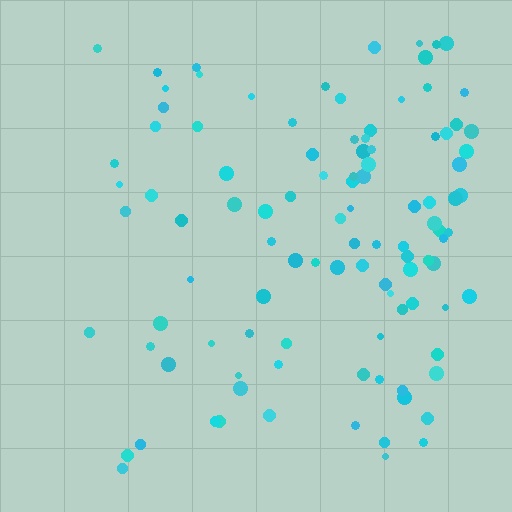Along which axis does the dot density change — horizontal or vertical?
Horizontal.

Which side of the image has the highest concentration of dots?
The right.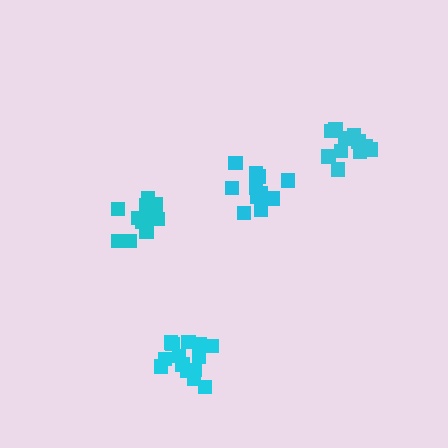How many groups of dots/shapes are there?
There are 4 groups.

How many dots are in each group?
Group 1: 12 dots, Group 2: 12 dots, Group 3: 12 dots, Group 4: 14 dots (50 total).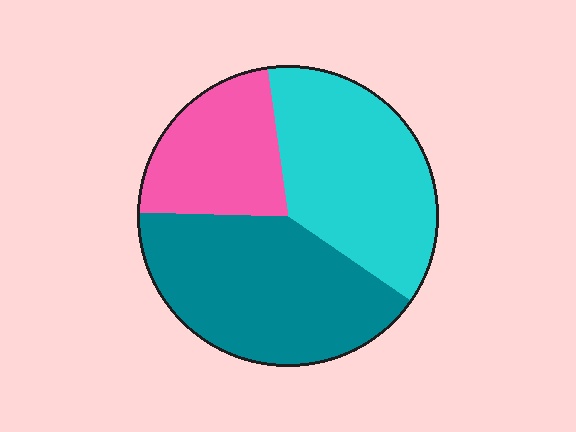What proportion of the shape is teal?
Teal takes up about two fifths (2/5) of the shape.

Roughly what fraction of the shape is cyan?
Cyan takes up between a quarter and a half of the shape.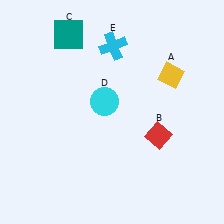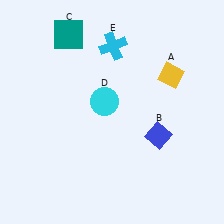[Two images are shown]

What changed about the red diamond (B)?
In Image 1, B is red. In Image 2, it changed to blue.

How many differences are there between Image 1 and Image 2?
There is 1 difference between the two images.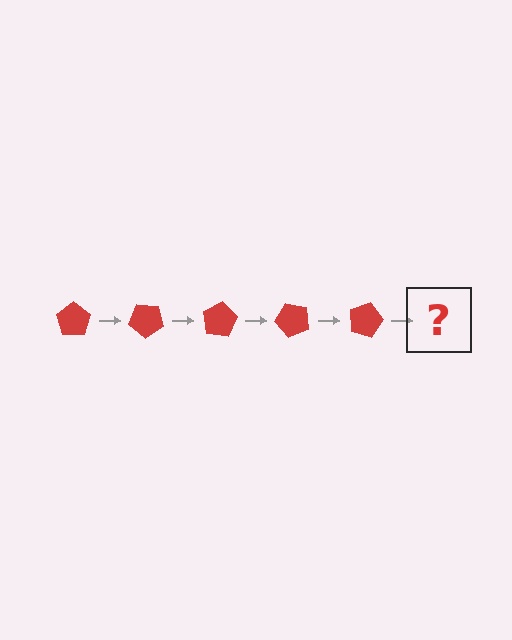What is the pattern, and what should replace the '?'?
The pattern is that the pentagon rotates 40 degrees each step. The '?' should be a red pentagon rotated 200 degrees.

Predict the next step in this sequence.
The next step is a red pentagon rotated 200 degrees.